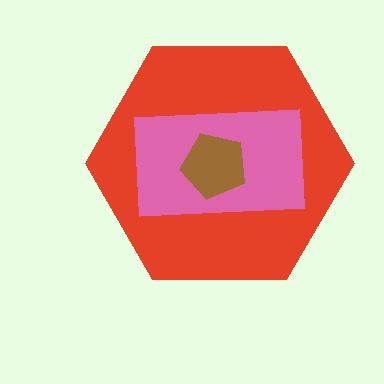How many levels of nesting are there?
3.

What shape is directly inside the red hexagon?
The pink rectangle.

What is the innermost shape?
The brown pentagon.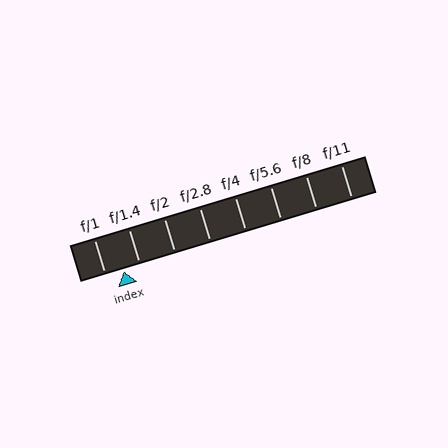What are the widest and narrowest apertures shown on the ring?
The widest aperture shown is f/1 and the narrowest is f/11.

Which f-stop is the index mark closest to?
The index mark is closest to f/1.4.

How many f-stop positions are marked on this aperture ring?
There are 8 f-stop positions marked.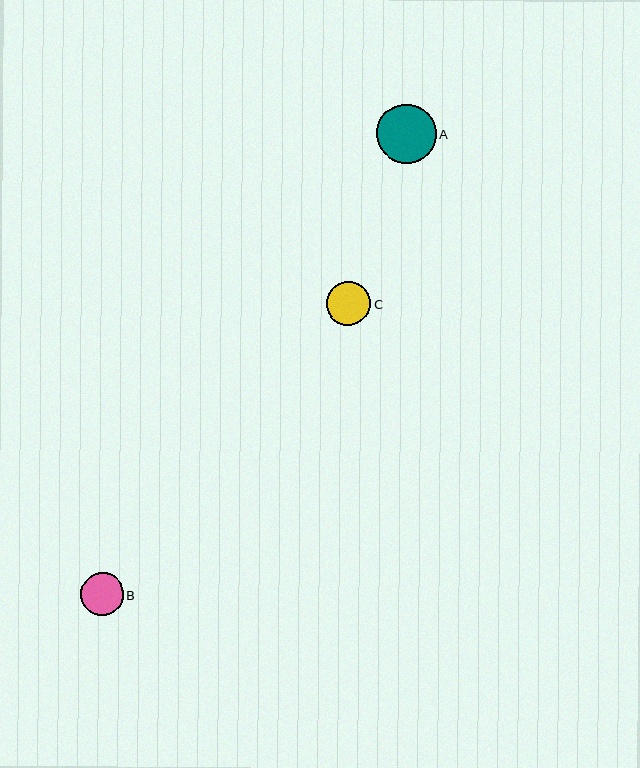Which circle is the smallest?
Circle B is the smallest with a size of approximately 43 pixels.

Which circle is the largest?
Circle A is the largest with a size of approximately 60 pixels.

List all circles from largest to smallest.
From largest to smallest: A, C, B.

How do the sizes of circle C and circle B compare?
Circle C and circle B are approximately the same size.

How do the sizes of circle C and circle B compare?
Circle C and circle B are approximately the same size.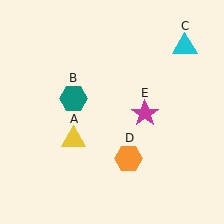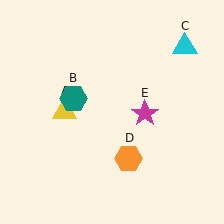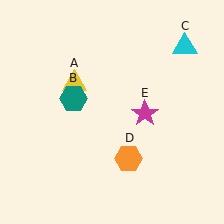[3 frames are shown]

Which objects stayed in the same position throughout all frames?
Teal hexagon (object B) and cyan triangle (object C) and orange hexagon (object D) and magenta star (object E) remained stationary.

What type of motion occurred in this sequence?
The yellow triangle (object A) rotated clockwise around the center of the scene.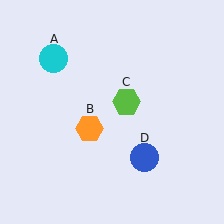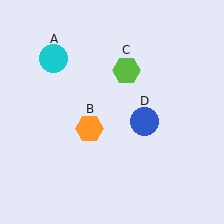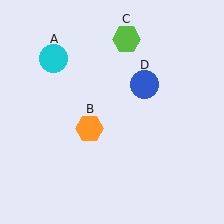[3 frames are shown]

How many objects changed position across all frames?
2 objects changed position: lime hexagon (object C), blue circle (object D).